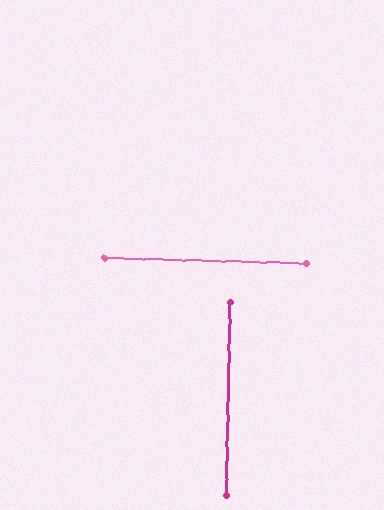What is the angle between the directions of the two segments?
Approximately 90 degrees.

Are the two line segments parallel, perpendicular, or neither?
Perpendicular — they meet at approximately 90°.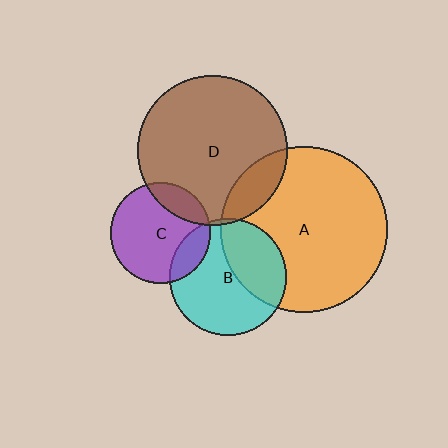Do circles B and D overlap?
Yes.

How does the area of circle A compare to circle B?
Approximately 2.0 times.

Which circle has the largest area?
Circle A (orange).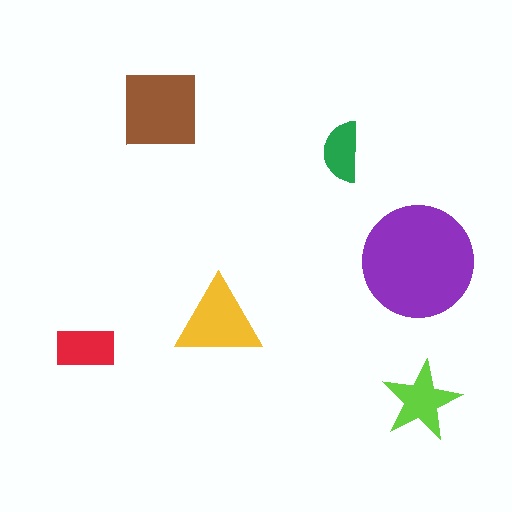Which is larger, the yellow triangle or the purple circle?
The purple circle.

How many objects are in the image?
There are 6 objects in the image.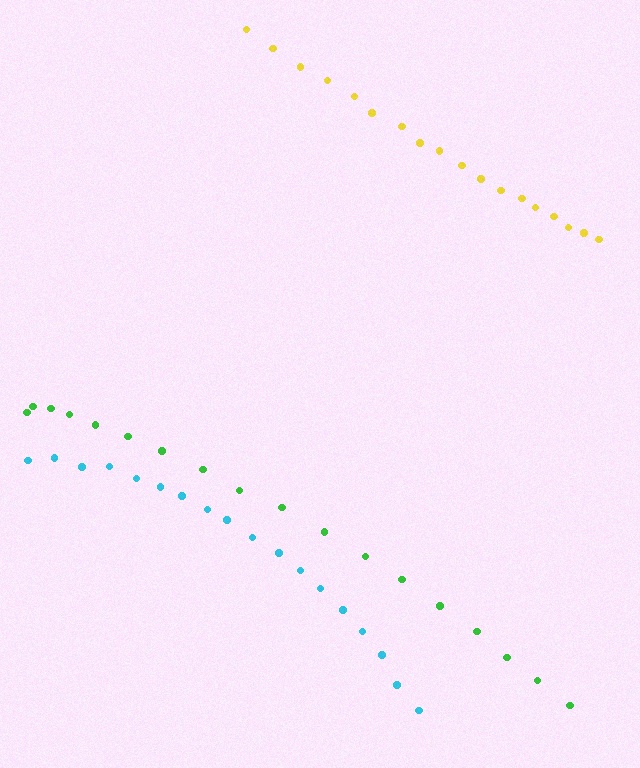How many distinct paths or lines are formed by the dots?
There are 3 distinct paths.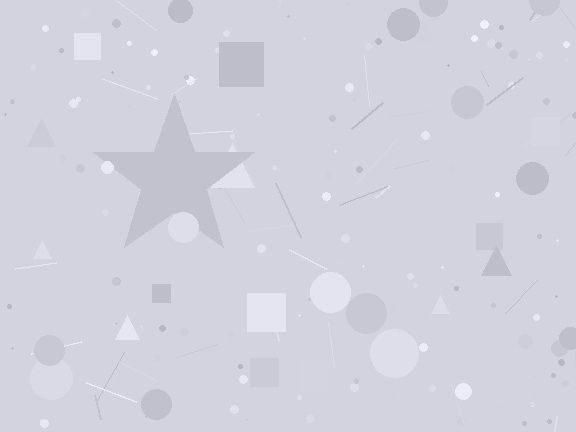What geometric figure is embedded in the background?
A star is embedded in the background.